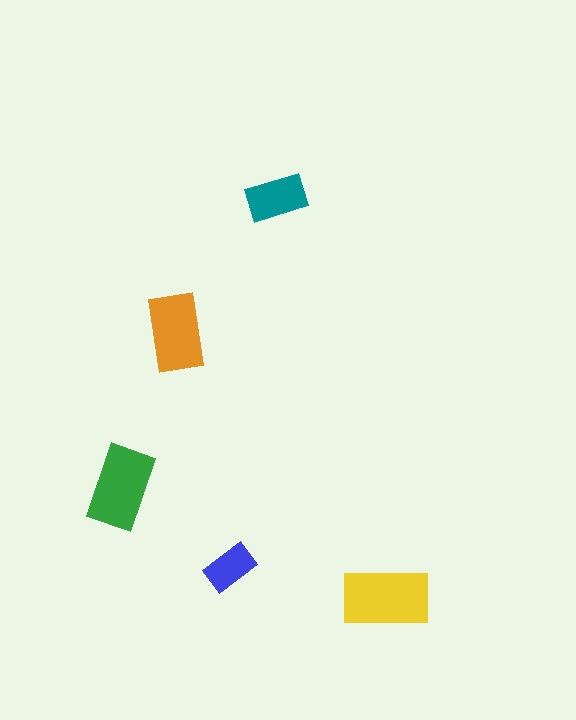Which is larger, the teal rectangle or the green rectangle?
The green one.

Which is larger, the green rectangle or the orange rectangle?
The green one.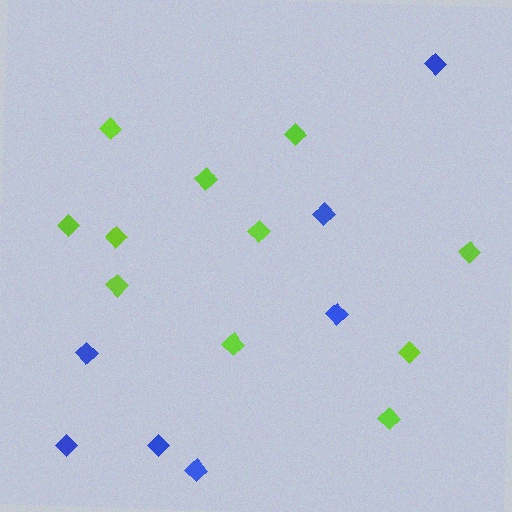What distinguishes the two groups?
There are 2 groups: one group of lime diamonds (11) and one group of blue diamonds (7).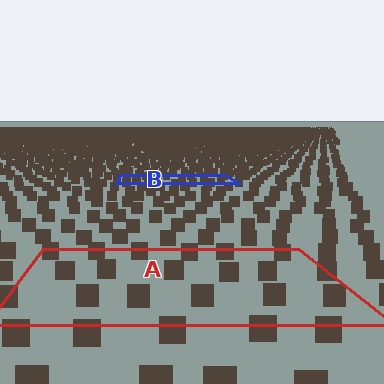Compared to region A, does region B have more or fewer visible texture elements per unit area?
Region B has more texture elements per unit area — they are packed more densely because it is farther away.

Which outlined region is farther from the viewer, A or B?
Region B is farther from the viewer — the texture elements inside it appear smaller and more densely packed.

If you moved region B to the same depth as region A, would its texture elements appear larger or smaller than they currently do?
They would appear larger. At a closer depth, the same texture elements are projected at a bigger on-screen size.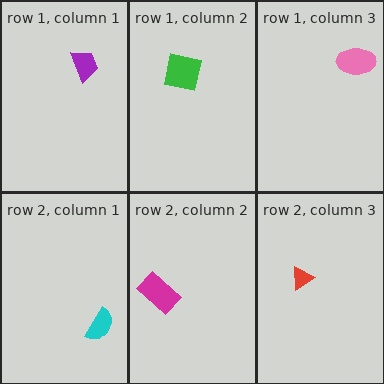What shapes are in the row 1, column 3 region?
The pink ellipse.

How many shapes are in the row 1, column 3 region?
1.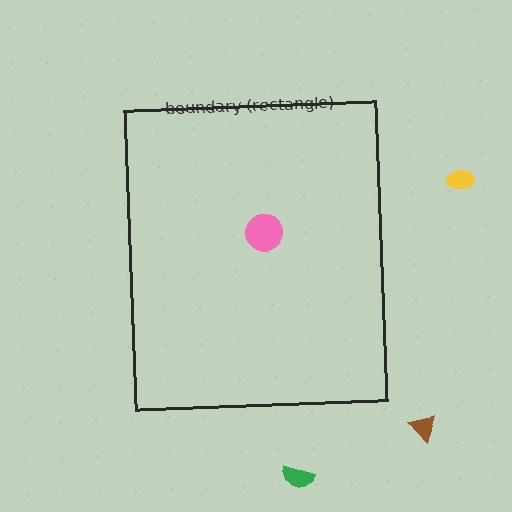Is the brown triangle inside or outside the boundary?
Outside.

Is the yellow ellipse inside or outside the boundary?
Outside.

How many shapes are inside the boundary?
1 inside, 3 outside.